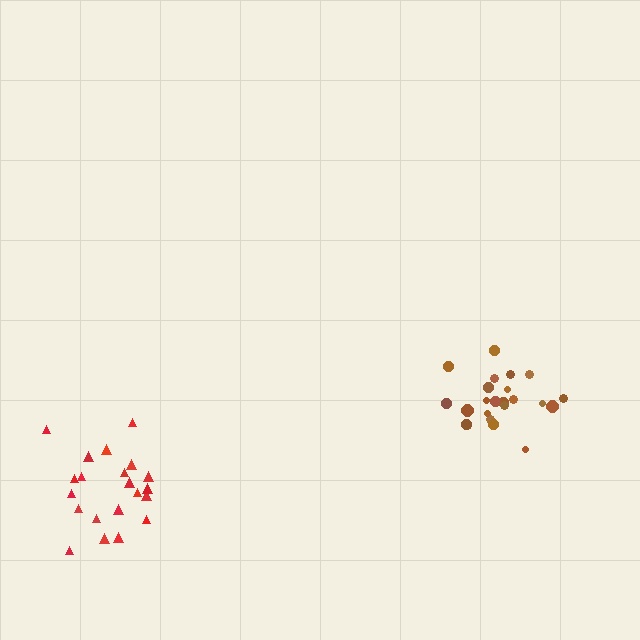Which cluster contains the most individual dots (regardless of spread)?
Brown (23).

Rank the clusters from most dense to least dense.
brown, red.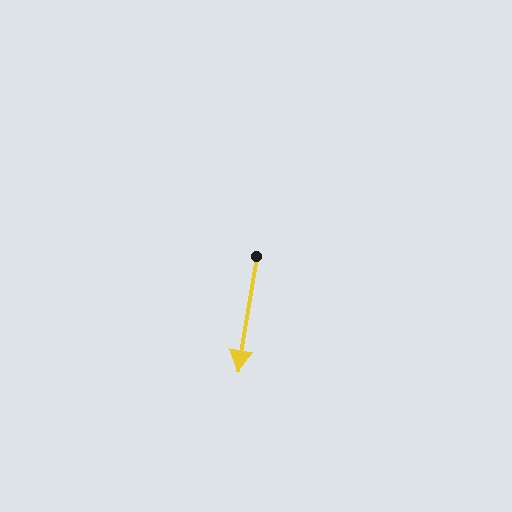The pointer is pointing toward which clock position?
Roughly 6 o'clock.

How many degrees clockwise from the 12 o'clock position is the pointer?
Approximately 189 degrees.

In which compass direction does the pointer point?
South.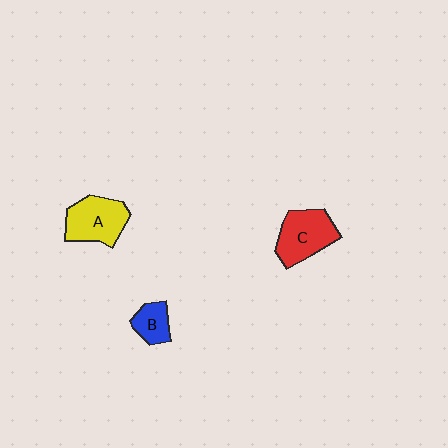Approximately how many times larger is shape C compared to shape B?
Approximately 2.0 times.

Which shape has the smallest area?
Shape B (blue).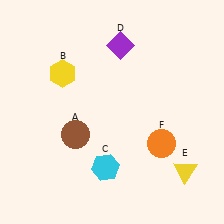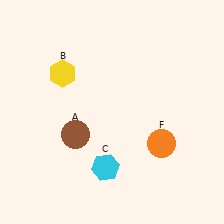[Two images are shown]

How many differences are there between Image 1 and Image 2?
There are 2 differences between the two images.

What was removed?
The yellow triangle (E), the purple diamond (D) were removed in Image 2.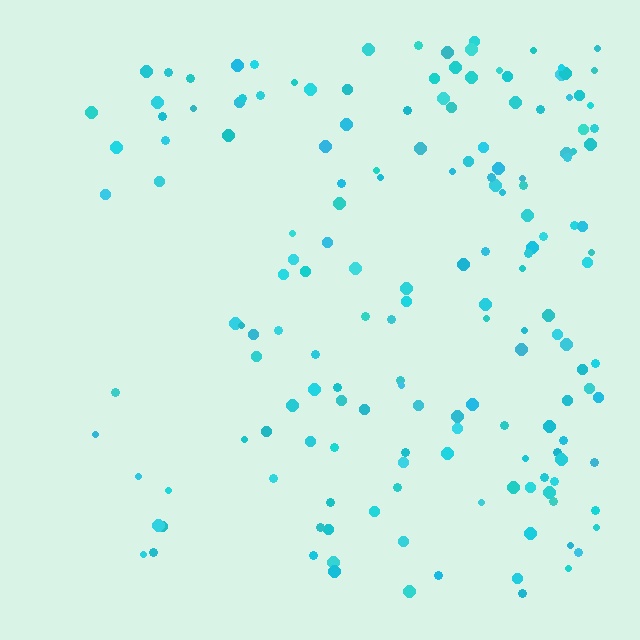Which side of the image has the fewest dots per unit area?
The left.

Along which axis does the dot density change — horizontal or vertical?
Horizontal.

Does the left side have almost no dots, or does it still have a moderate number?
Still a moderate number, just noticeably fewer than the right.